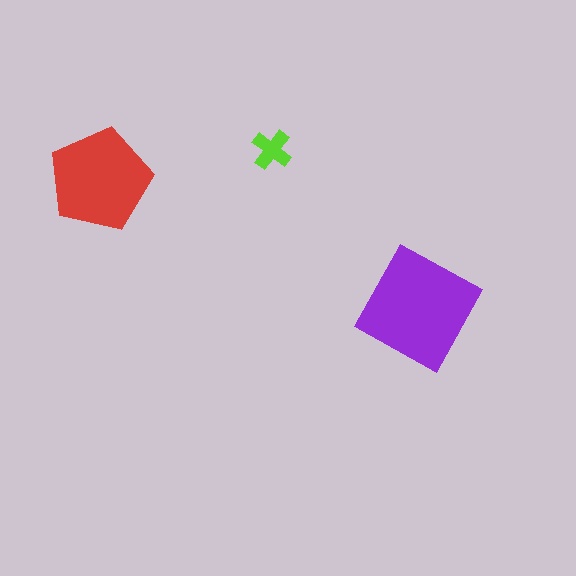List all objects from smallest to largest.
The lime cross, the red pentagon, the purple square.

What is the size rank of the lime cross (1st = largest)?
3rd.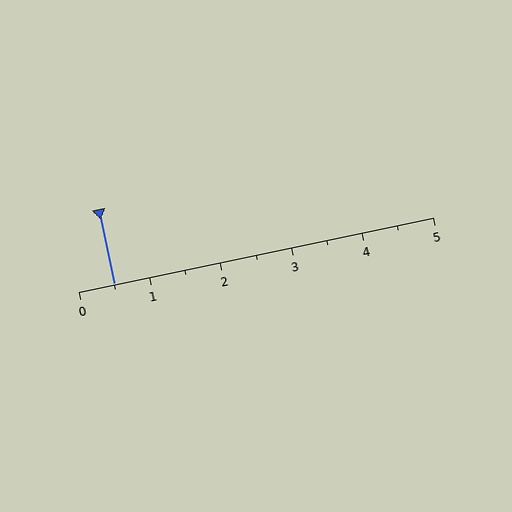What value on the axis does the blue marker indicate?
The marker indicates approximately 0.5.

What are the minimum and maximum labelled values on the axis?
The axis runs from 0 to 5.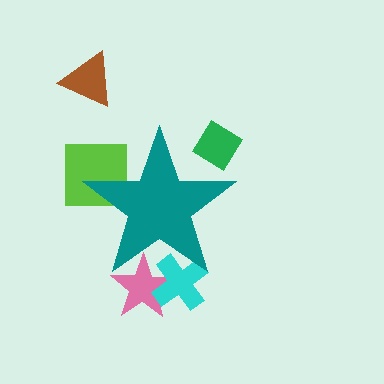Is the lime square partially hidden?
Yes, the lime square is partially hidden behind the teal star.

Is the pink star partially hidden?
Yes, the pink star is partially hidden behind the teal star.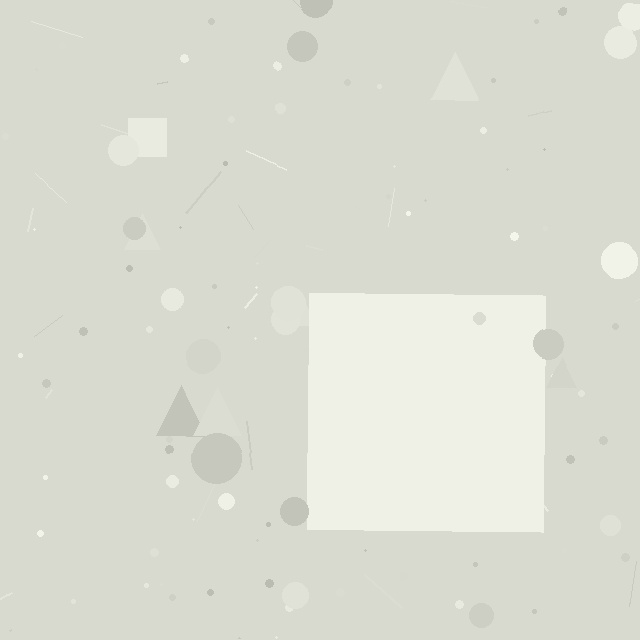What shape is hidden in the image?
A square is hidden in the image.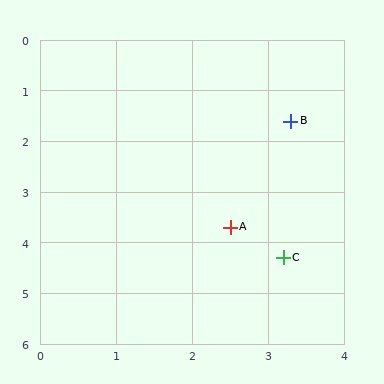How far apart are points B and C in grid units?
Points B and C are about 2.7 grid units apart.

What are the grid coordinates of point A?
Point A is at approximately (2.5, 3.7).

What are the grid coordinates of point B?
Point B is at approximately (3.3, 1.6).